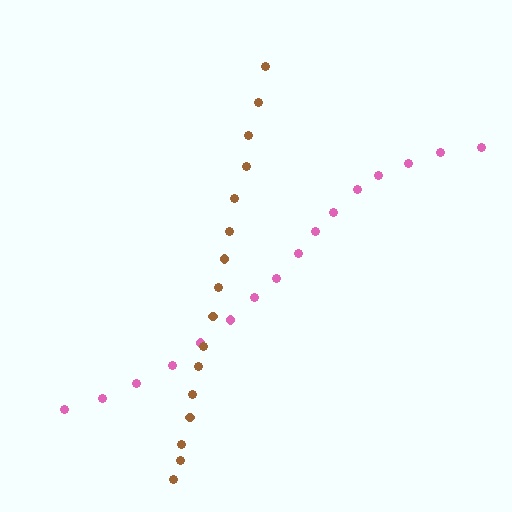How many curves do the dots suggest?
There are 2 distinct paths.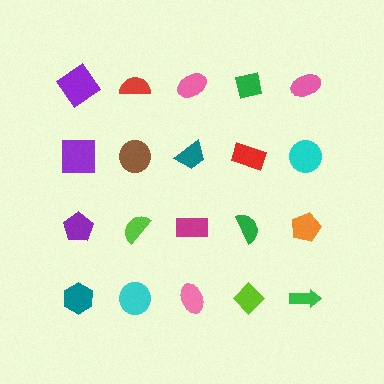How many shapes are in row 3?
5 shapes.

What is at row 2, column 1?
A purple square.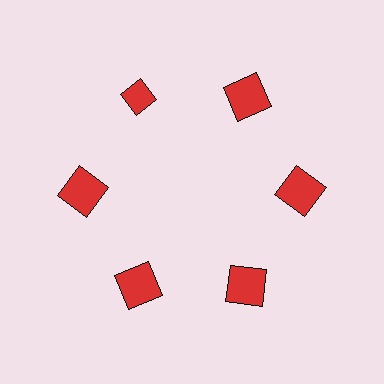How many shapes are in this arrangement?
There are 6 shapes arranged in a ring pattern.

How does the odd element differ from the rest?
It has a different shape: diamond instead of square.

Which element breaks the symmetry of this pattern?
The red diamond at roughly the 11 o'clock position breaks the symmetry. All other shapes are red squares.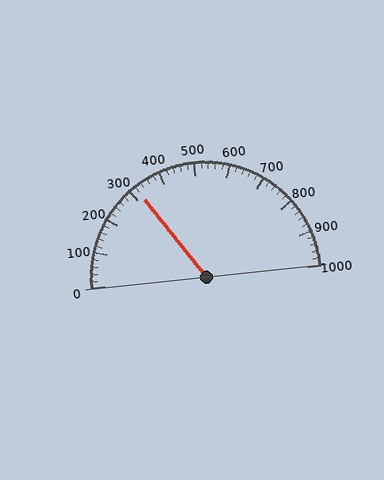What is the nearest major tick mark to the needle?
The nearest major tick mark is 300.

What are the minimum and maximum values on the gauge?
The gauge ranges from 0 to 1000.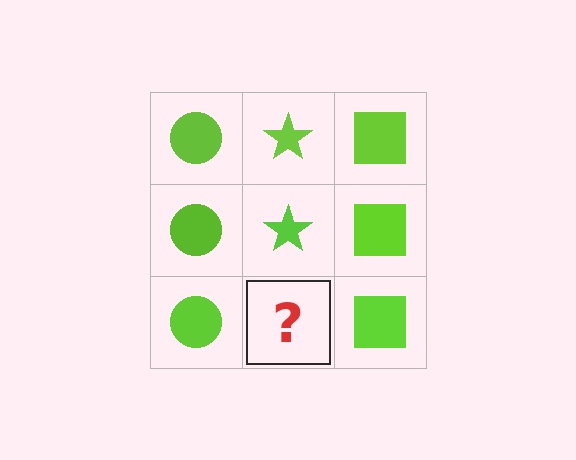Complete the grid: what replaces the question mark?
The question mark should be replaced with a lime star.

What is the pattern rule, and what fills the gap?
The rule is that each column has a consistent shape. The gap should be filled with a lime star.